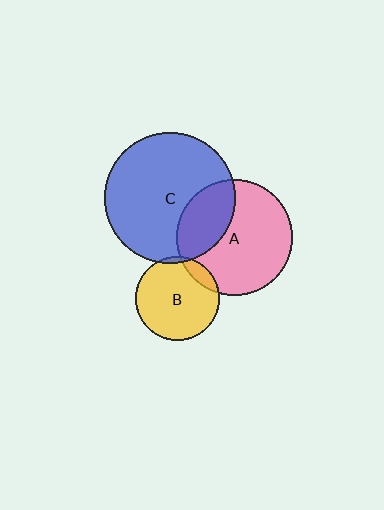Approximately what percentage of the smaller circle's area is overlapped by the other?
Approximately 30%.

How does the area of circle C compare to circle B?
Approximately 2.4 times.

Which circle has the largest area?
Circle C (blue).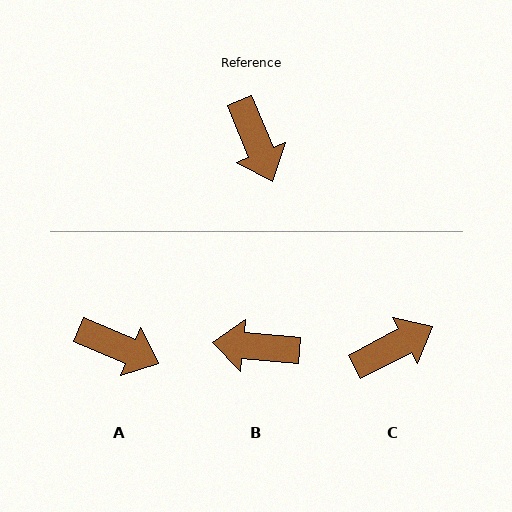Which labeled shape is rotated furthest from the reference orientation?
B, about 117 degrees away.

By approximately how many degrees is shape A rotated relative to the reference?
Approximately 45 degrees counter-clockwise.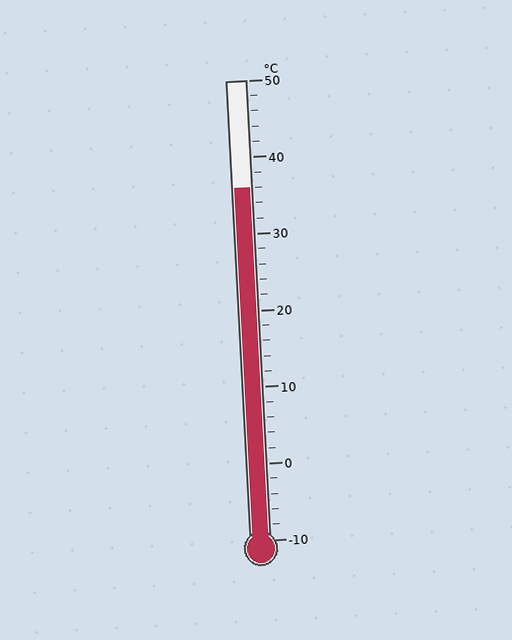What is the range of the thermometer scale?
The thermometer scale ranges from -10°C to 50°C.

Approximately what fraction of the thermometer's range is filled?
The thermometer is filled to approximately 75% of its range.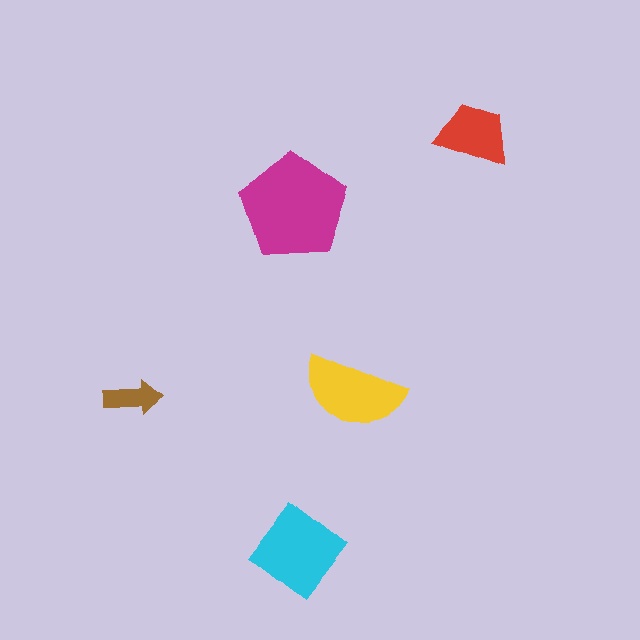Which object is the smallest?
The brown arrow.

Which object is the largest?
The magenta pentagon.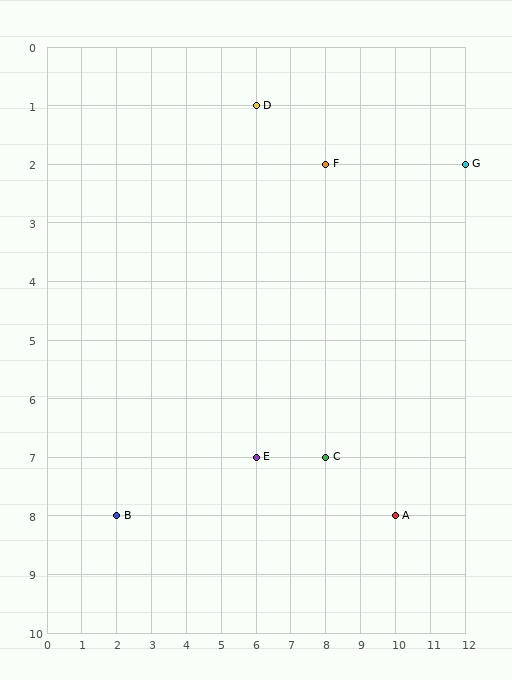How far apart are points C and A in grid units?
Points C and A are 2 columns and 1 row apart (about 2.2 grid units diagonally).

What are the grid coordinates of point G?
Point G is at grid coordinates (12, 2).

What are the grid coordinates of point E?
Point E is at grid coordinates (6, 7).